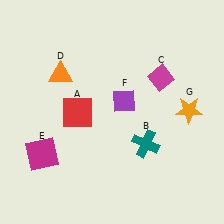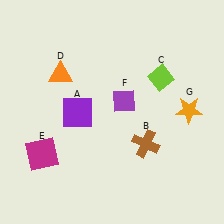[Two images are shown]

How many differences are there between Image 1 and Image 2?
There are 3 differences between the two images.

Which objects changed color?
A changed from red to purple. B changed from teal to brown. C changed from magenta to lime.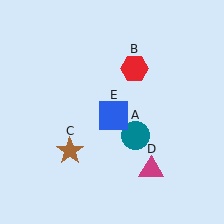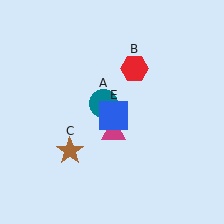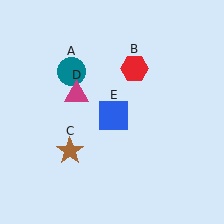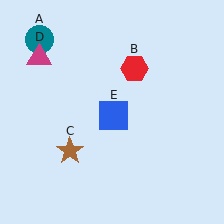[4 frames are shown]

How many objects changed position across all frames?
2 objects changed position: teal circle (object A), magenta triangle (object D).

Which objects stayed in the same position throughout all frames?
Red hexagon (object B) and brown star (object C) and blue square (object E) remained stationary.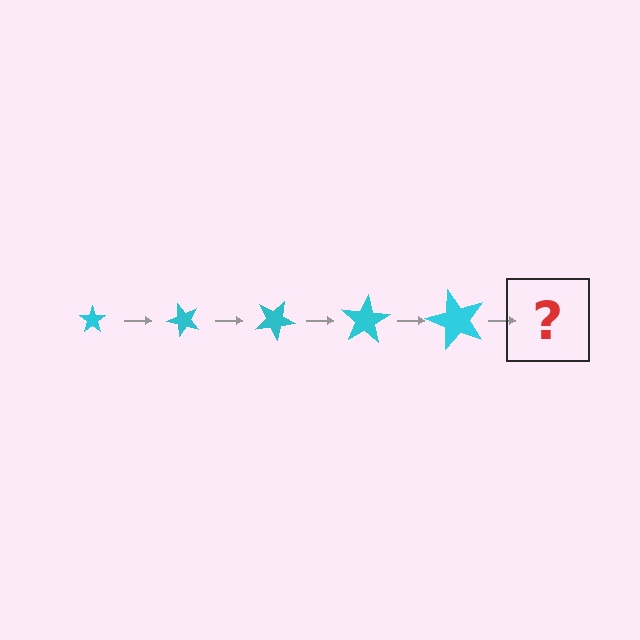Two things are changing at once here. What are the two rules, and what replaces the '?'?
The two rules are that the star grows larger each step and it rotates 50 degrees each step. The '?' should be a star, larger than the previous one and rotated 250 degrees from the start.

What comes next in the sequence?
The next element should be a star, larger than the previous one and rotated 250 degrees from the start.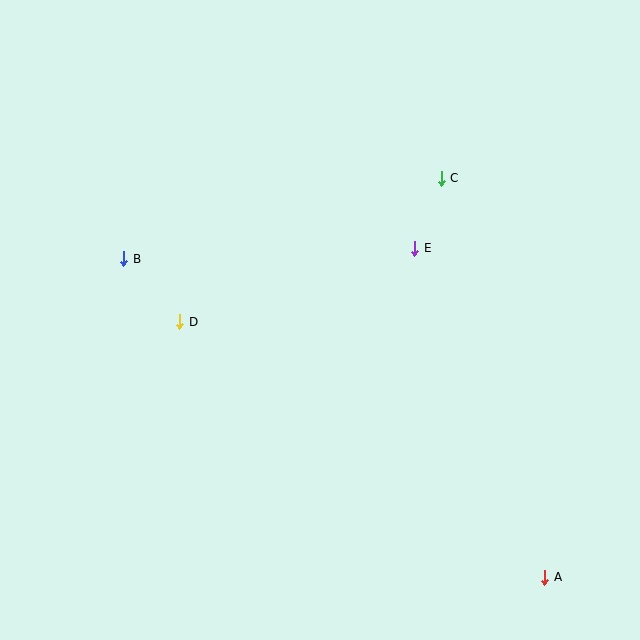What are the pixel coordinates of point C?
Point C is at (441, 178).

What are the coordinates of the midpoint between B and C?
The midpoint between B and C is at (282, 219).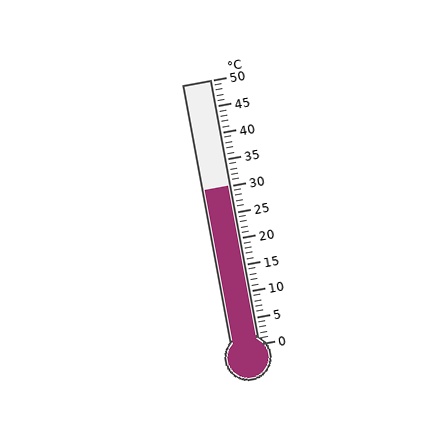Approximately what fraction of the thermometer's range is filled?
The thermometer is filled to approximately 60% of its range.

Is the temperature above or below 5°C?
The temperature is above 5°C.